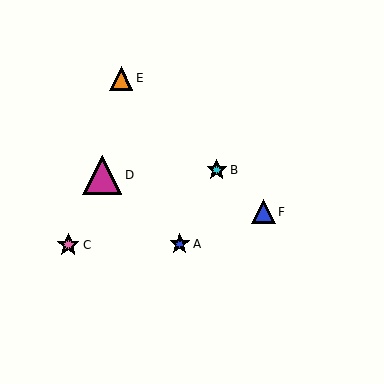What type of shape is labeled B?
Shape B is a cyan star.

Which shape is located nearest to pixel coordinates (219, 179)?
The cyan star (labeled B) at (217, 170) is nearest to that location.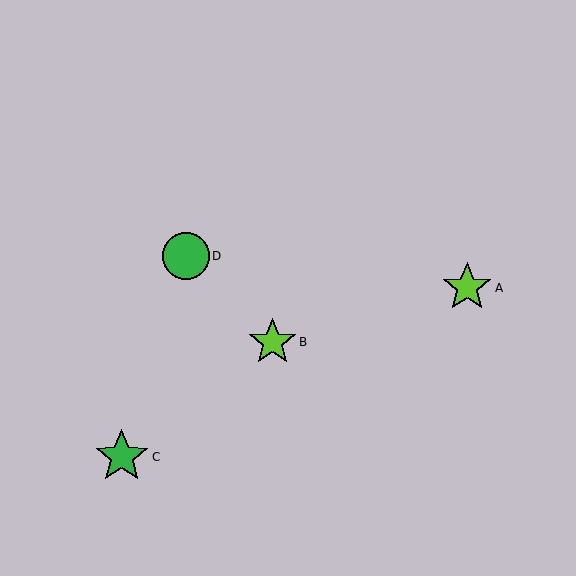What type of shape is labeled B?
Shape B is a lime star.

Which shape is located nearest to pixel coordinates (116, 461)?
The green star (labeled C) at (122, 457) is nearest to that location.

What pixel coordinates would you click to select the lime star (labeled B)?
Click at (273, 342) to select the lime star B.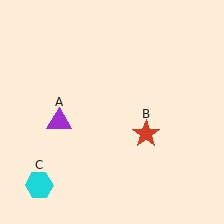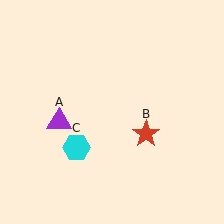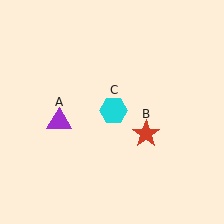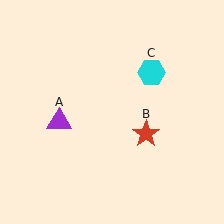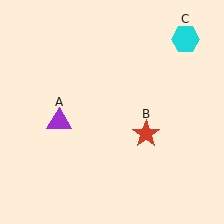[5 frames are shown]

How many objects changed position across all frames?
1 object changed position: cyan hexagon (object C).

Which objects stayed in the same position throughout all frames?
Purple triangle (object A) and red star (object B) remained stationary.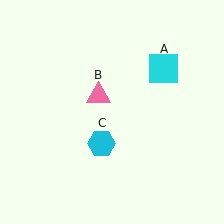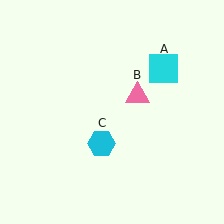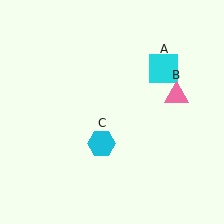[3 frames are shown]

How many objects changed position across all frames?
1 object changed position: pink triangle (object B).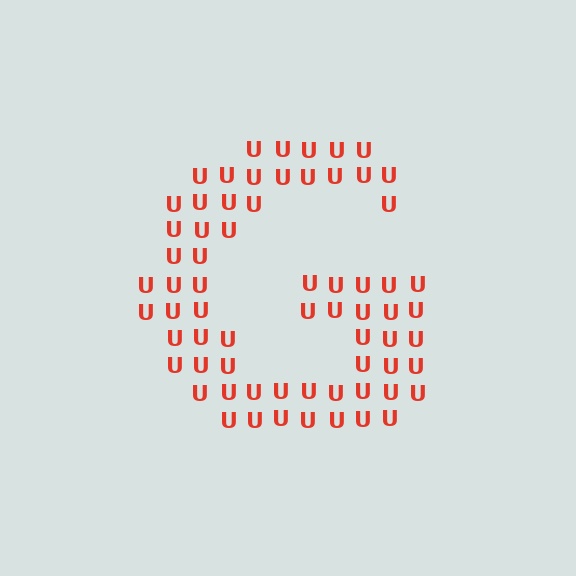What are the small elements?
The small elements are letter U's.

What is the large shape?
The large shape is the letter G.